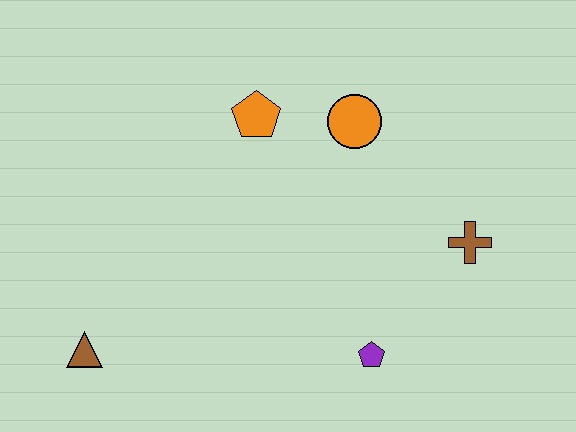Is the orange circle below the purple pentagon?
No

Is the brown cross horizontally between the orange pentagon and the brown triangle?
No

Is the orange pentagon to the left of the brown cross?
Yes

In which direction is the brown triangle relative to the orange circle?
The brown triangle is to the left of the orange circle.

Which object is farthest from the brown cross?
The brown triangle is farthest from the brown cross.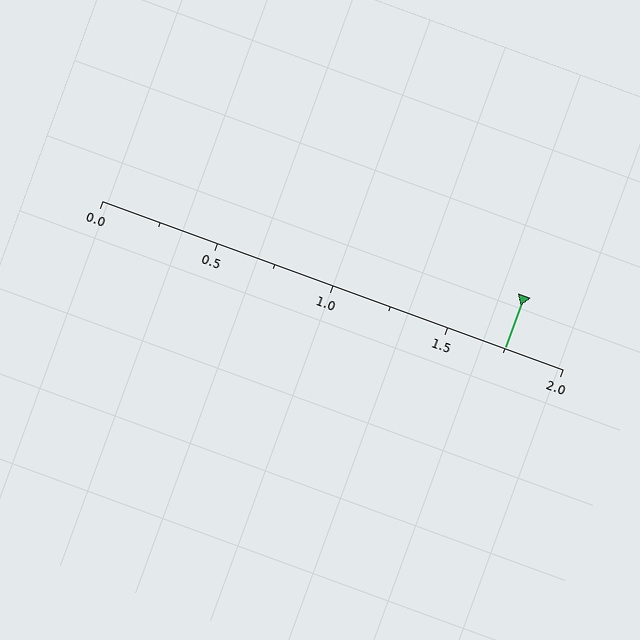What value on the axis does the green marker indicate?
The marker indicates approximately 1.75.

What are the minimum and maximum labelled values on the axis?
The axis runs from 0.0 to 2.0.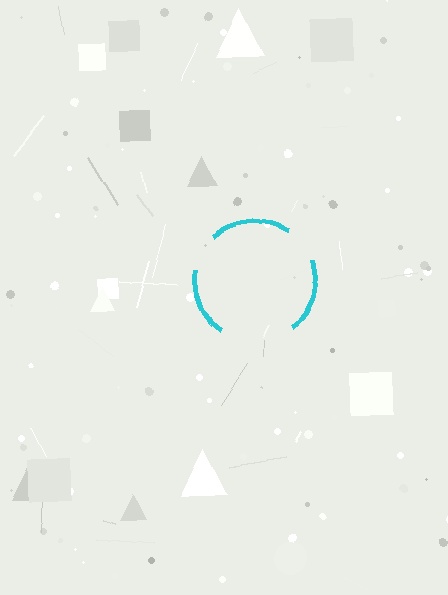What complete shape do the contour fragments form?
The contour fragments form a circle.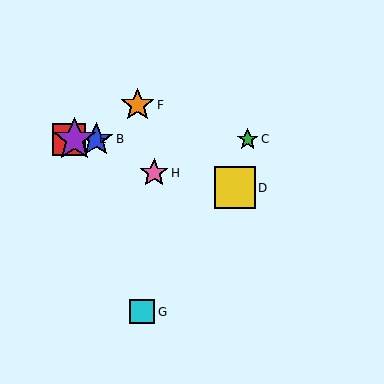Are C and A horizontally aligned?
Yes, both are at y≈139.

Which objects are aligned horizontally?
Objects A, B, C, E are aligned horizontally.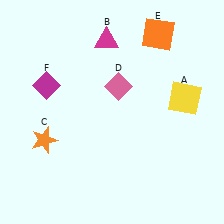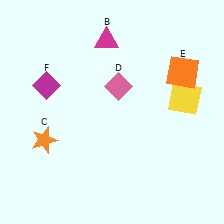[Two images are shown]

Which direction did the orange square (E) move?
The orange square (E) moved down.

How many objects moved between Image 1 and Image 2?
1 object moved between the two images.